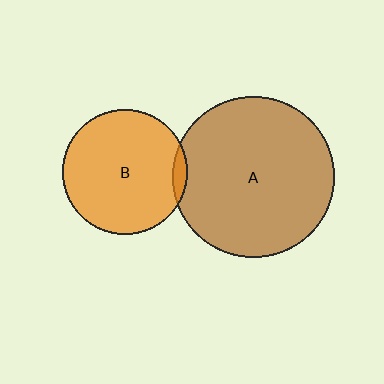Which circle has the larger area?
Circle A (brown).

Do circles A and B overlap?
Yes.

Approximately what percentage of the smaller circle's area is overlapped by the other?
Approximately 5%.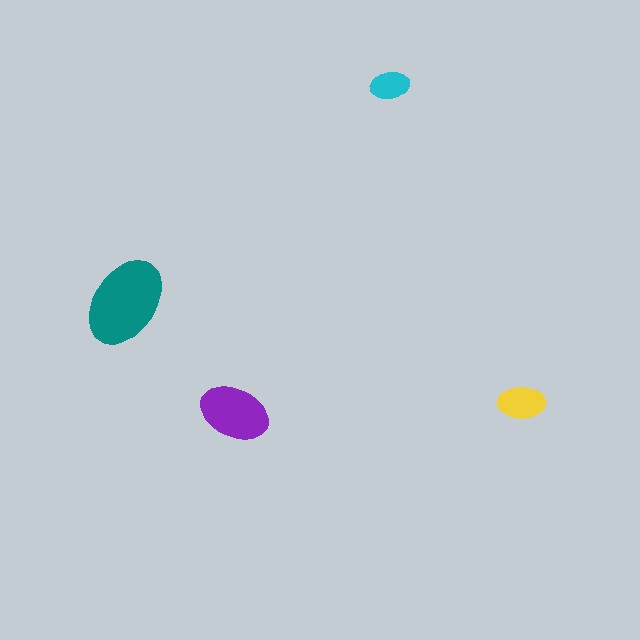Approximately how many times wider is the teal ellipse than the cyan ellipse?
About 2.5 times wider.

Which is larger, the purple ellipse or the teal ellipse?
The teal one.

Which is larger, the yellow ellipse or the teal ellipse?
The teal one.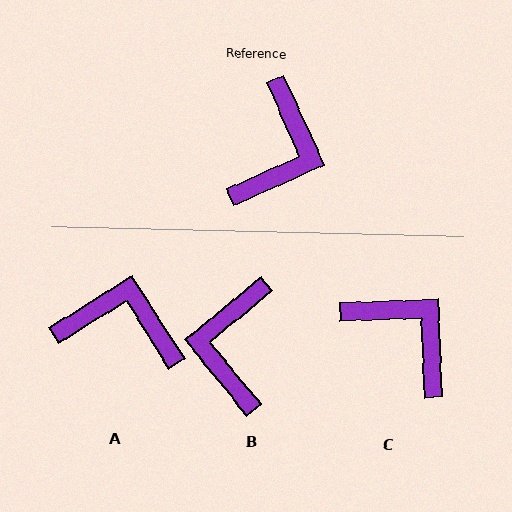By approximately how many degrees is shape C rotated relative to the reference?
Approximately 68 degrees counter-clockwise.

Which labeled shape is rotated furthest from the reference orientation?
B, about 165 degrees away.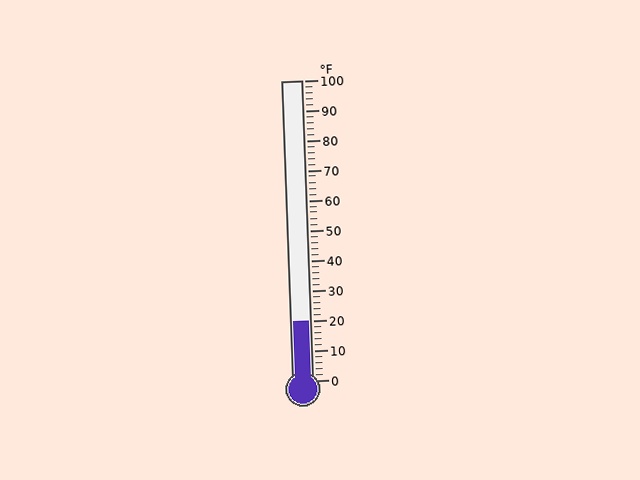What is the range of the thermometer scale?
The thermometer scale ranges from 0°F to 100°F.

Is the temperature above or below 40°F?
The temperature is below 40°F.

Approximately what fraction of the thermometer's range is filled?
The thermometer is filled to approximately 20% of its range.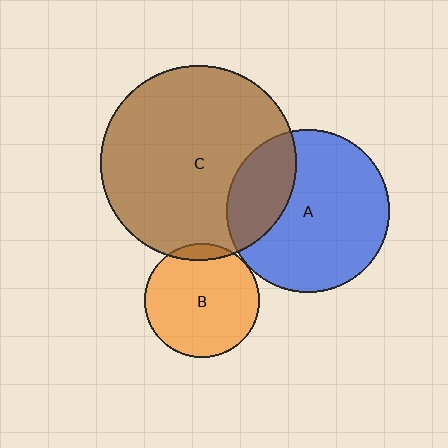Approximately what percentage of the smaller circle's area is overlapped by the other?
Approximately 25%.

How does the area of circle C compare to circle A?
Approximately 1.4 times.